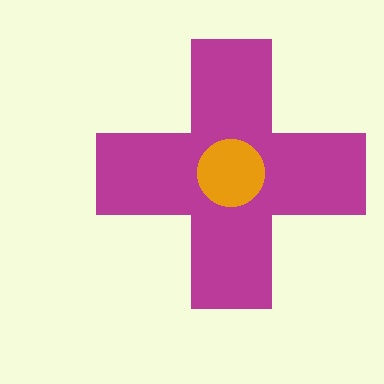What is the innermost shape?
The orange circle.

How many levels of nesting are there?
2.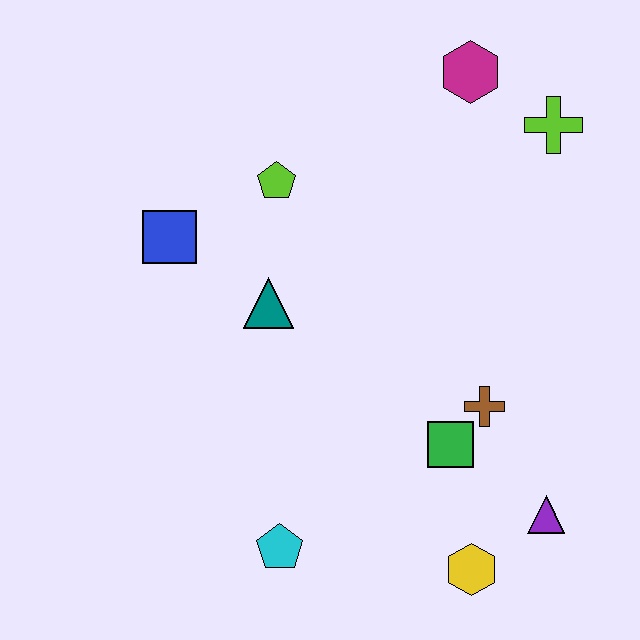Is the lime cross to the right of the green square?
Yes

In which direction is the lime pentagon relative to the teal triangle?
The lime pentagon is above the teal triangle.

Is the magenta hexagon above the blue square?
Yes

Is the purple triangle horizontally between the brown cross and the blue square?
No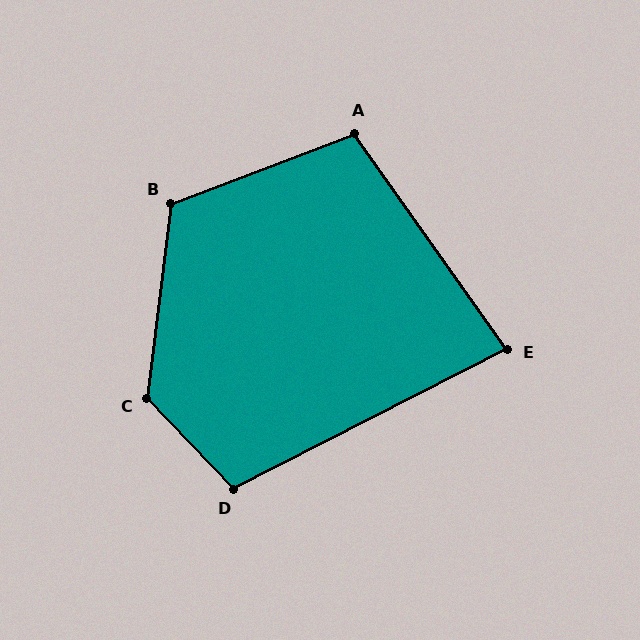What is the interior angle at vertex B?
Approximately 118 degrees (obtuse).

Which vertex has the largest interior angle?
C, at approximately 130 degrees.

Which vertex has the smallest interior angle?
E, at approximately 82 degrees.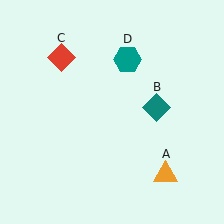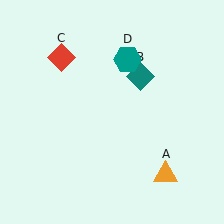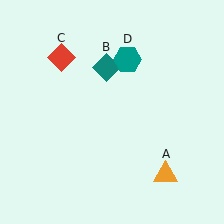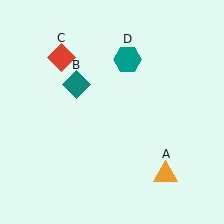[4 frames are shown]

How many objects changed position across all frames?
1 object changed position: teal diamond (object B).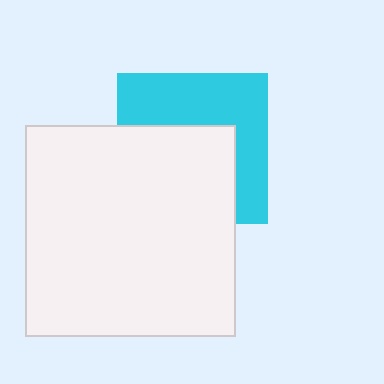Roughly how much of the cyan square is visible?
About half of it is visible (roughly 49%).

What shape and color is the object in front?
The object in front is a white square.